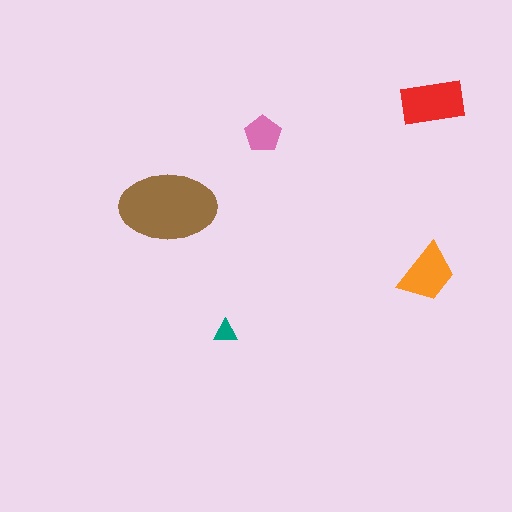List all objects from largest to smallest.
The brown ellipse, the red rectangle, the orange trapezoid, the pink pentagon, the teal triangle.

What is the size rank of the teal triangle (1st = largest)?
5th.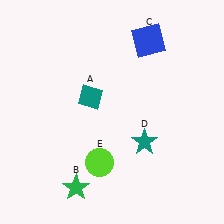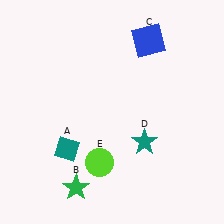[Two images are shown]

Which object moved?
The teal diamond (A) moved down.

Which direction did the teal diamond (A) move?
The teal diamond (A) moved down.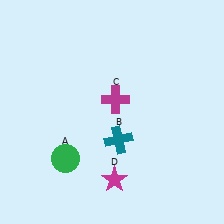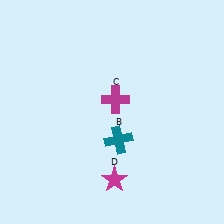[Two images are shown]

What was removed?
The green circle (A) was removed in Image 2.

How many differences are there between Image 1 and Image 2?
There is 1 difference between the two images.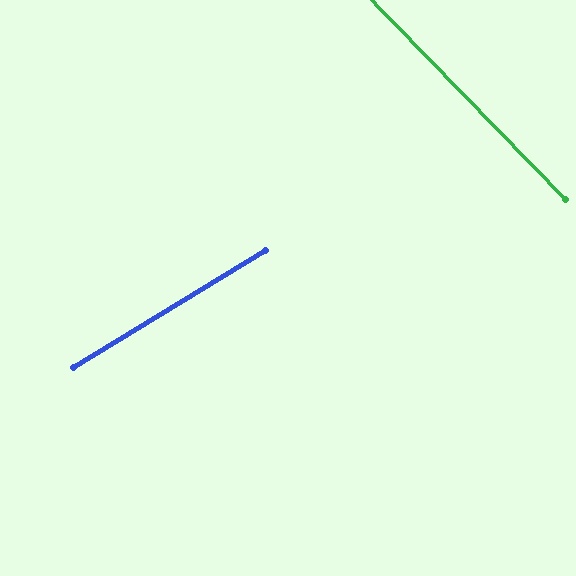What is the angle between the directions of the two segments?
Approximately 77 degrees.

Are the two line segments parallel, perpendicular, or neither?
Neither parallel nor perpendicular — they differ by about 77°.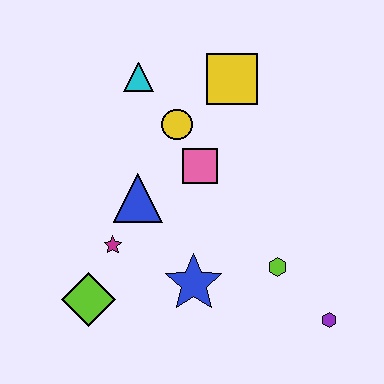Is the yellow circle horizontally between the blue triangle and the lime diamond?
No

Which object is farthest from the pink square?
The purple hexagon is farthest from the pink square.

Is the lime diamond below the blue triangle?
Yes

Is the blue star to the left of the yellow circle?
No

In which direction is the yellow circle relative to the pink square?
The yellow circle is above the pink square.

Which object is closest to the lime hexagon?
The purple hexagon is closest to the lime hexagon.